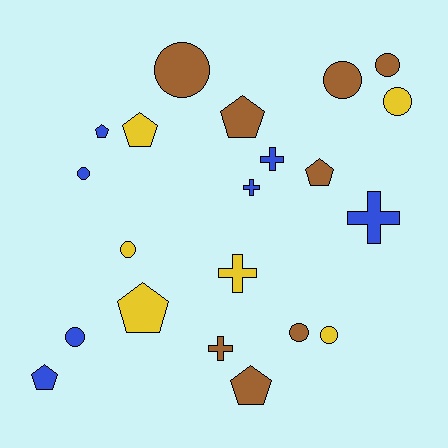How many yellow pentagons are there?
There are 2 yellow pentagons.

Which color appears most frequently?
Brown, with 8 objects.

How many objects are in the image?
There are 21 objects.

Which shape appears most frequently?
Circle, with 9 objects.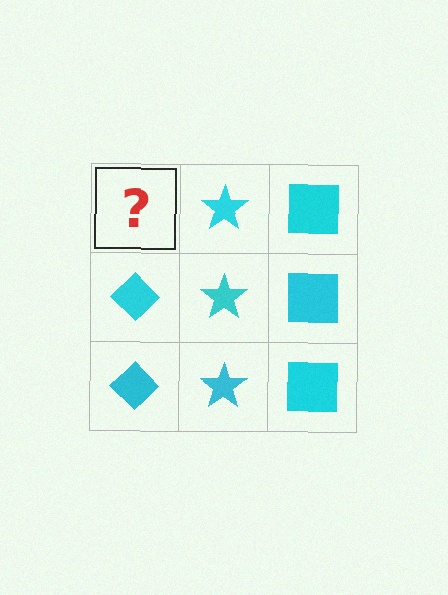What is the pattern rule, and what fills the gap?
The rule is that each column has a consistent shape. The gap should be filled with a cyan diamond.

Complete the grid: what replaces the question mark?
The question mark should be replaced with a cyan diamond.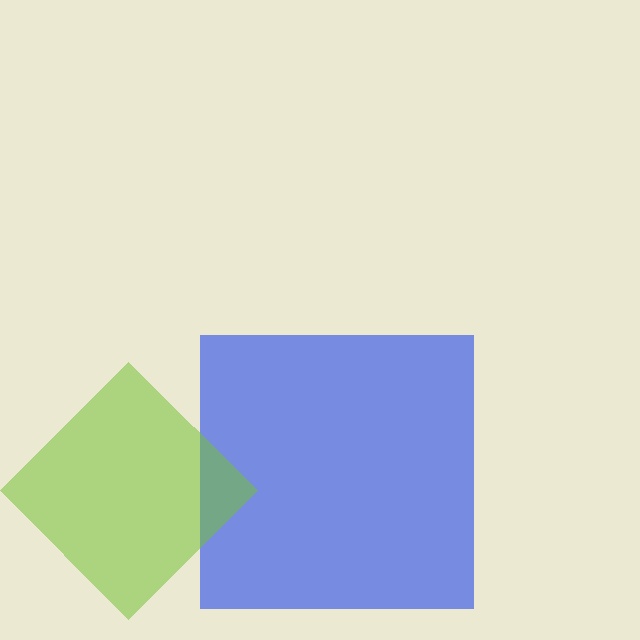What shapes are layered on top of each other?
The layered shapes are: a blue square, a lime diamond.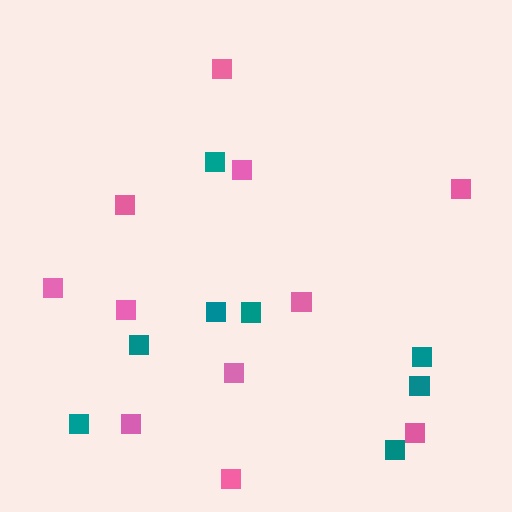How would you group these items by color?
There are 2 groups: one group of teal squares (8) and one group of pink squares (11).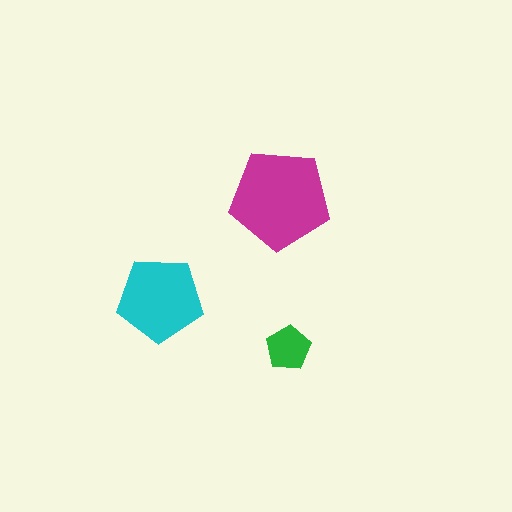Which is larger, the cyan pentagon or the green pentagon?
The cyan one.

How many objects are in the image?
There are 3 objects in the image.